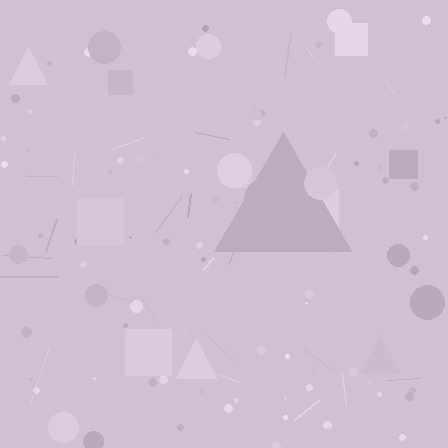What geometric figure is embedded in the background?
A triangle is embedded in the background.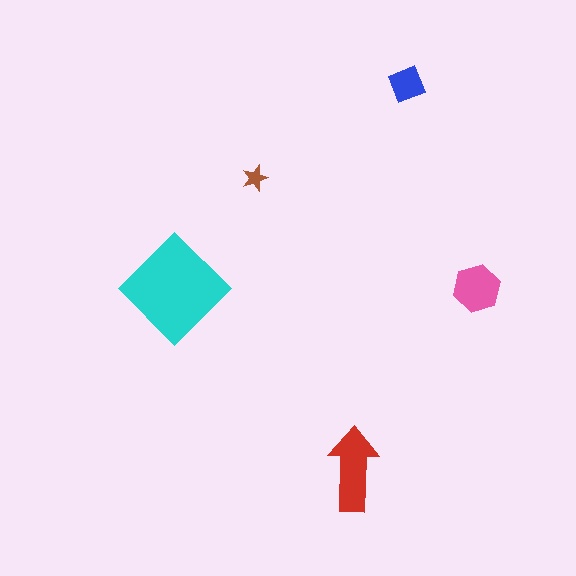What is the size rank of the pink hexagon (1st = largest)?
3rd.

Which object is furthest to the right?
The pink hexagon is rightmost.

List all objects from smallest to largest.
The brown star, the blue square, the pink hexagon, the red arrow, the cyan diamond.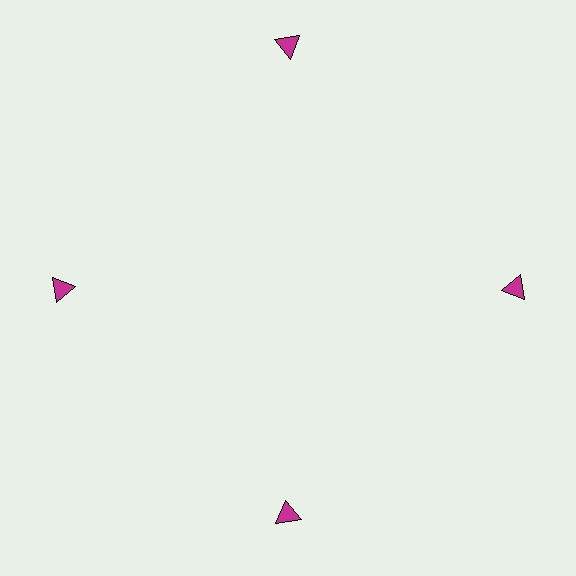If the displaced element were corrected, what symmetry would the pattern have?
It would have 4-fold rotational symmetry — the pattern would map onto itself every 90 degrees.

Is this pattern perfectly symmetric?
No. The 4 magenta triangles are arranged in a ring, but one element near the 12 o'clock position is pushed outward from the center, breaking the 4-fold rotational symmetry.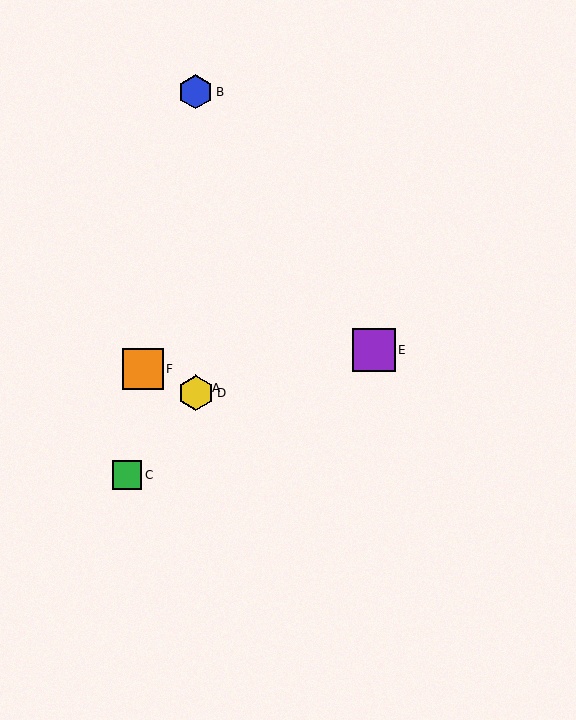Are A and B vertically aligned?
Yes, both are at x≈196.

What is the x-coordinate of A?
Object A is at x≈196.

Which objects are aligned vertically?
Objects A, B, D are aligned vertically.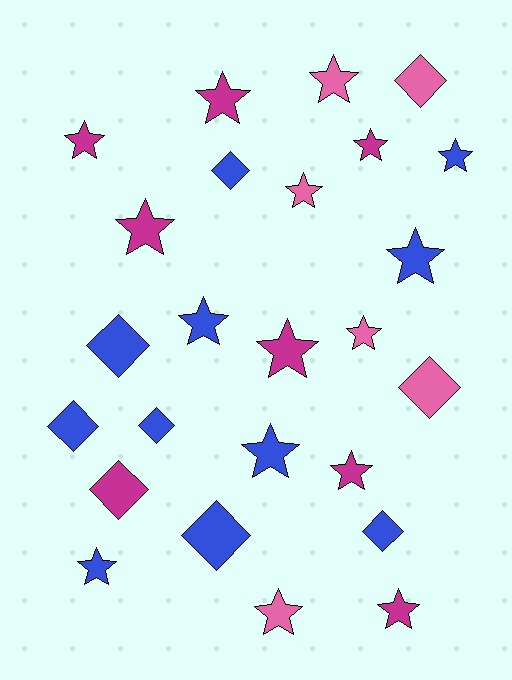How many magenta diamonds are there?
There is 1 magenta diamond.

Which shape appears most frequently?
Star, with 16 objects.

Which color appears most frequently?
Blue, with 11 objects.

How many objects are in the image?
There are 25 objects.